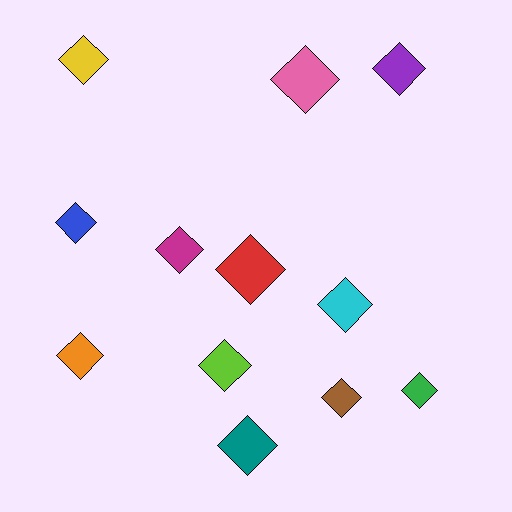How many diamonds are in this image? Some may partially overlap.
There are 12 diamonds.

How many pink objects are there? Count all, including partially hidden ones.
There is 1 pink object.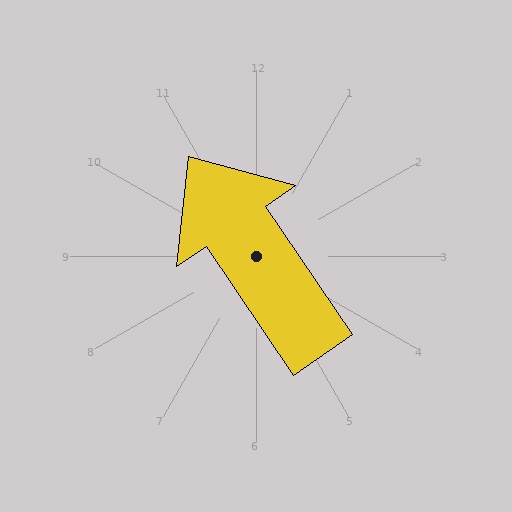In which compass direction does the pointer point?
Northwest.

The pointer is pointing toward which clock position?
Roughly 11 o'clock.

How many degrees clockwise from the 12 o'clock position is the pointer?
Approximately 326 degrees.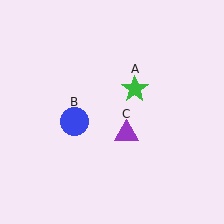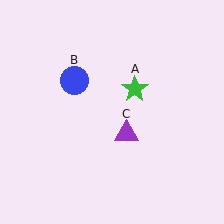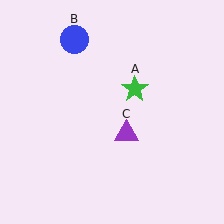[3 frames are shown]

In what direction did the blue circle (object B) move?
The blue circle (object B) moved up.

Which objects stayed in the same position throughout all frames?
Green star (object A) and purple triangle (object C) remained stationary.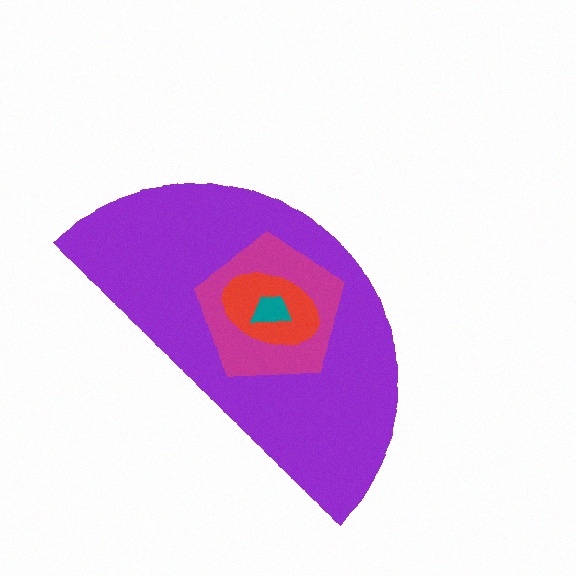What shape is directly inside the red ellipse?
The teal trapezoid.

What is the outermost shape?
The purple semicircle.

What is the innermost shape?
The teal trapezoid.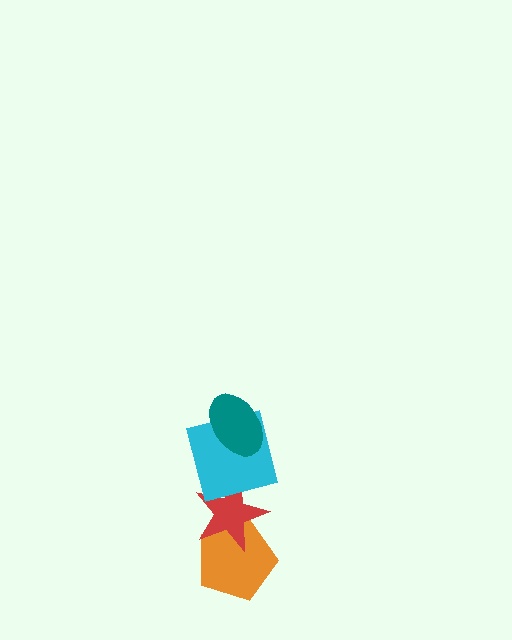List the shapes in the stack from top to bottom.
From top to bottom: the teal ellipse, the cyan square, the red star, the orange pentagon.